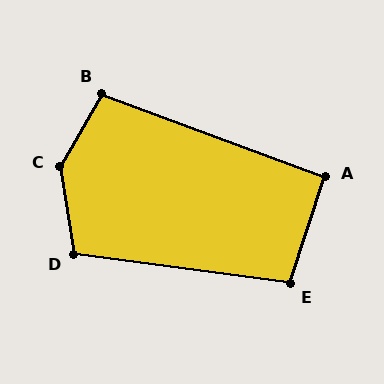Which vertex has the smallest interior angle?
A, at approximately 92 degrees.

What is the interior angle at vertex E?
Approximately 101 degrees (obtuse).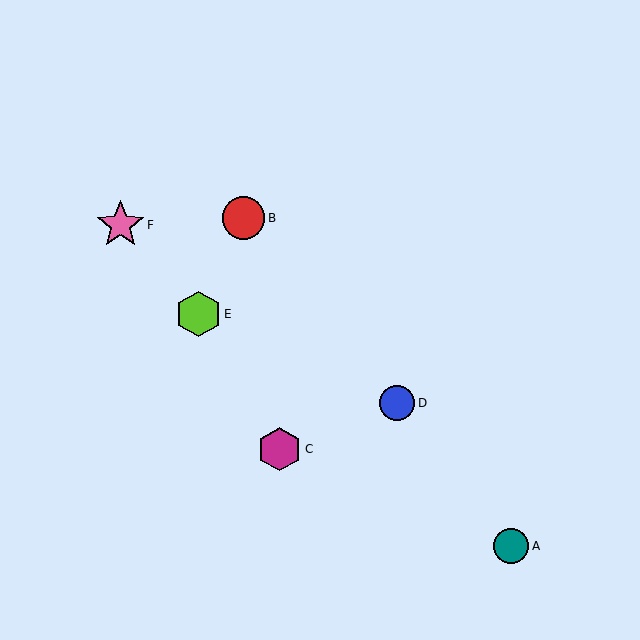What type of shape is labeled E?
Shape E is a lime hexagon.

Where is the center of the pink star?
The center of the pink star is at (121, 225).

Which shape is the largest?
The pink star (labeled F) is the largest.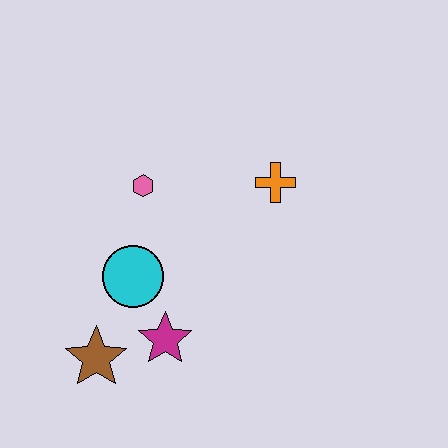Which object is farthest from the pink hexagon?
The brown star is farthest from the pink hexagon.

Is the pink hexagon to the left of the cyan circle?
No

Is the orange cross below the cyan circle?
No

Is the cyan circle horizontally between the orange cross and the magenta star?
No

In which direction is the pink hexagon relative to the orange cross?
The pink hexagon is to the left of the orange cross.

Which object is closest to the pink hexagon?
The cyan circle is closest to the pink hexagon.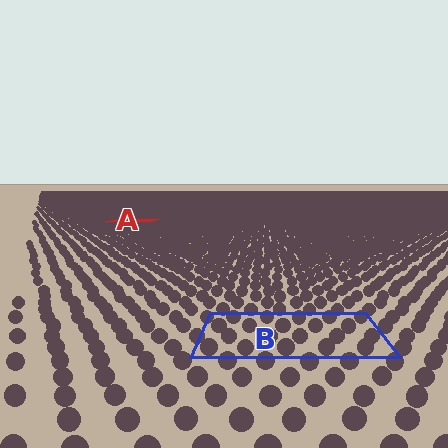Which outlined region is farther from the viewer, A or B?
Region A is farther from the viewer — the texture elements inside it appear smaller and more densely packed.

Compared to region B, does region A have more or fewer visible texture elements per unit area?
Region A has more texture elements per unit area — they are packed more densely because it is farther away.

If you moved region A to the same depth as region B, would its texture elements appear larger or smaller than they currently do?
They would appear larger. At a closer depth, the same texture elements are projected at a bigger on-screen size.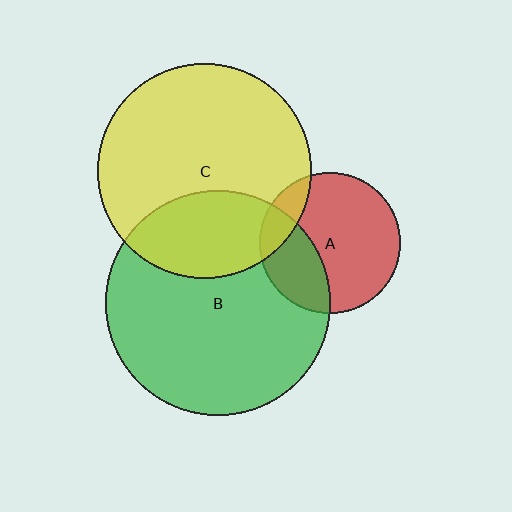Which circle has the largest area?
Circle B (green).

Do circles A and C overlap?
Yes.